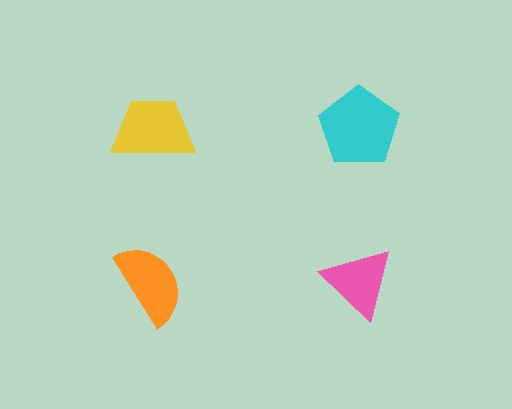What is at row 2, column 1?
An orange semicircle.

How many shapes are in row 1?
2 shapes.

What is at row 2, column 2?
A pink triangle.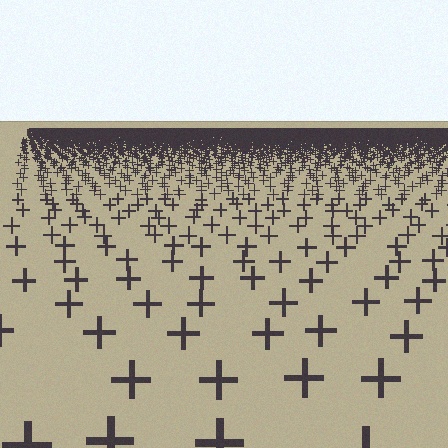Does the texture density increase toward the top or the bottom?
Density increases toward the top.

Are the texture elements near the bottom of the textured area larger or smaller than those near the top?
Larger. Near the bottom, elements are closer to the viewer and appear at a bigger on-screen size.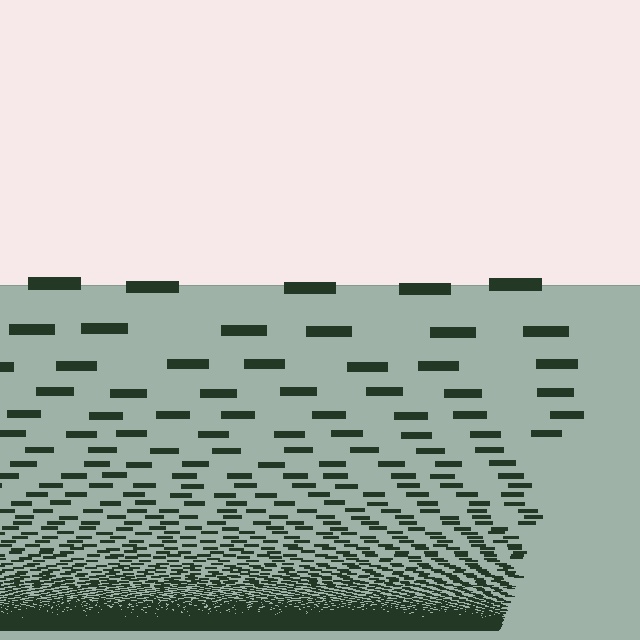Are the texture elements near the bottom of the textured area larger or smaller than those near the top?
Smaller. The gradient is inverted — elements near the bottom are smaller and denser.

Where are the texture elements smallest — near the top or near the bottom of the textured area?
Near the bottom.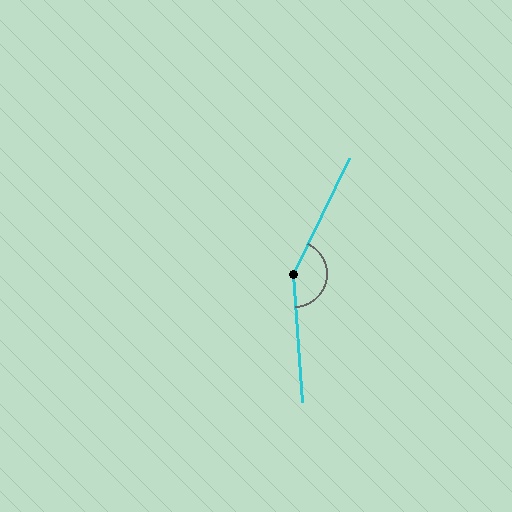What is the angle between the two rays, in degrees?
Approximately 151 degrees.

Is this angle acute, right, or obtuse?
It is obtuse.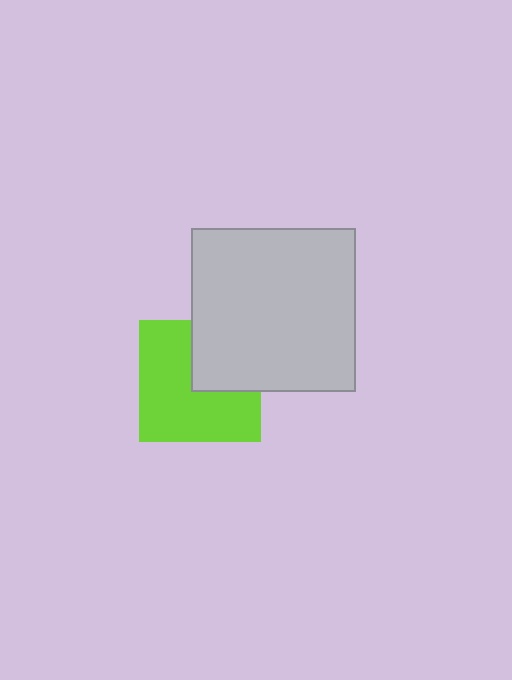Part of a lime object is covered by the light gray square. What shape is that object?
It is a square.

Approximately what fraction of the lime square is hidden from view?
Roughly 34% of the lime square is hidden behind the light gray square.